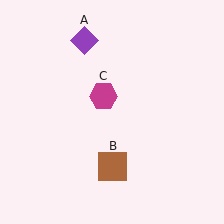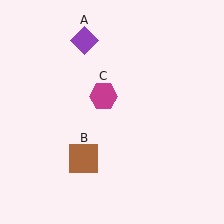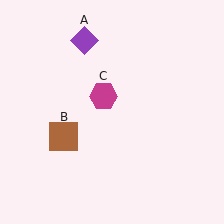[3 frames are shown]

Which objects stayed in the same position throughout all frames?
Purple diamond (object A) and magenta hexagon (object C) remained stationary.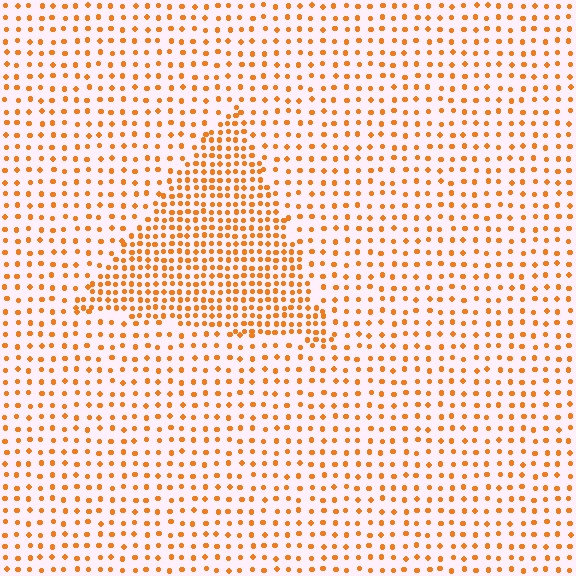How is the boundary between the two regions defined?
The boundary is defined by a change in element density (approximately 2.2x ratio). All elements are the same color, size, and shape.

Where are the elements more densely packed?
The elements are more densely packed inside the triangle boundary.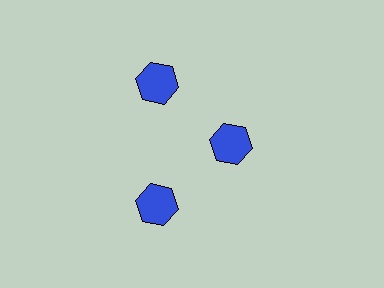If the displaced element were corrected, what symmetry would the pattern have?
It would have 3-fold rotational symmetry — the pattern would map onto itself every 120 degrees.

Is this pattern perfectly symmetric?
No. The 3 blue hexagons are arranged in a ring, but one element near the 3 o'clock position is pulled inward toward the center, breaking the 3-fold rotational symmetry.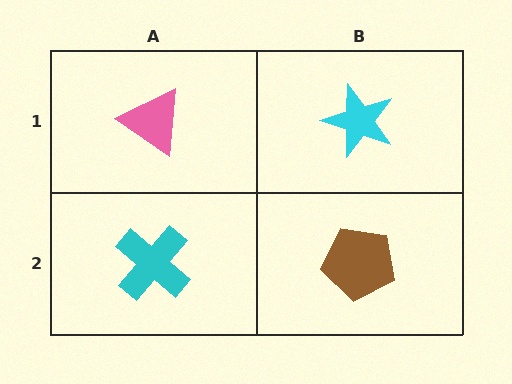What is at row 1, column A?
A pink triangle.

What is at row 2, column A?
A cyan cross.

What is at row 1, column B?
A cyan star.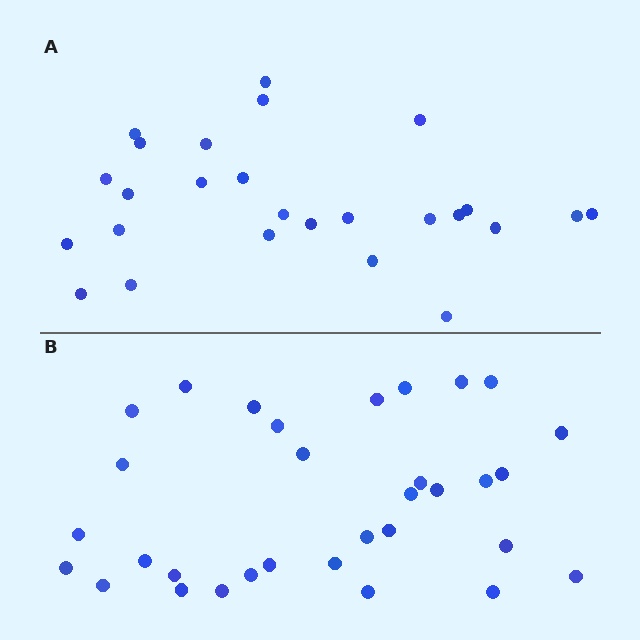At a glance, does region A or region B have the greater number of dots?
Region B (the bottom region) has more dots.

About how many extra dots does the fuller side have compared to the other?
Region B has about 6 more dots than region A.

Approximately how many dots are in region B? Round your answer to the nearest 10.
About 30 dots. (The exact count is 32, which rounds to 30.)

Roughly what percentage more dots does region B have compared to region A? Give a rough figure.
About 25% more.